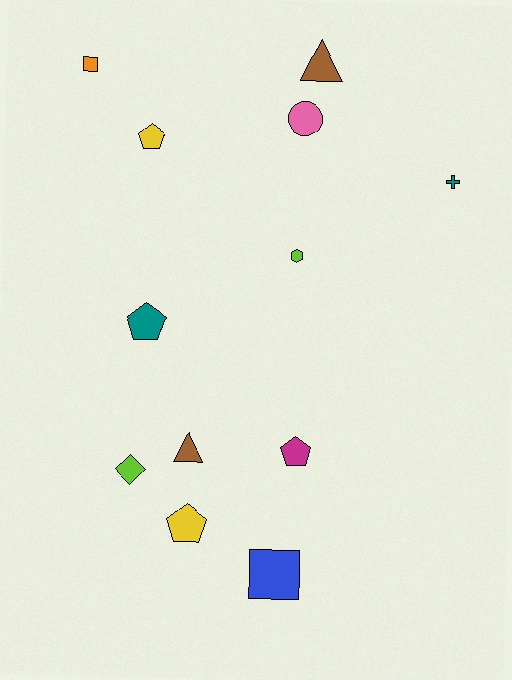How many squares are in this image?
There are 2 squares.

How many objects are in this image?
There are 12 objects.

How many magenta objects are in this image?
There is 1 magenta object.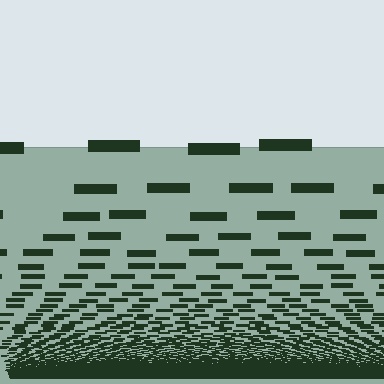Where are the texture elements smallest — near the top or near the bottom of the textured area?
Near the bottom.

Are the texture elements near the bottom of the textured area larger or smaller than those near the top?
Smaller. The gradient is inverted — elements near the bottom are smaller and denser.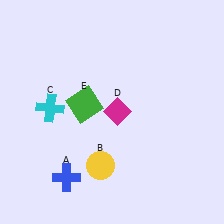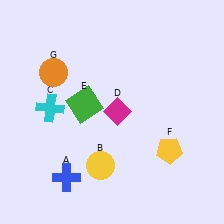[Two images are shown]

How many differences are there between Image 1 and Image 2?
There are 2 differences between the two images.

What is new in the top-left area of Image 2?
An orange circle (G) was added in the top-left area of Image 2.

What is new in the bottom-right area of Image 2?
A yellow pentagon (F) was added in the bottom-right area of Image 2.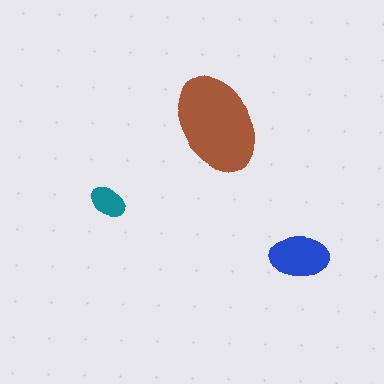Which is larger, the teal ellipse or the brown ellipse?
The brown one.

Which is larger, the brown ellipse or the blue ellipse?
The brown one.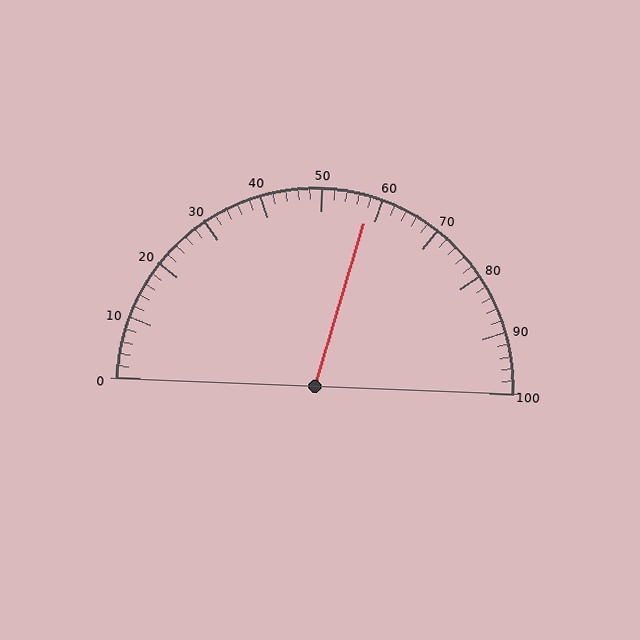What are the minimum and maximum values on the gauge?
The gauge ranges from 0 to 100.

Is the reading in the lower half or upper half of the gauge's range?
The reading is in the upper half of the range (0 to 100).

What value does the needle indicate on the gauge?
The needle indicates approximately 58.